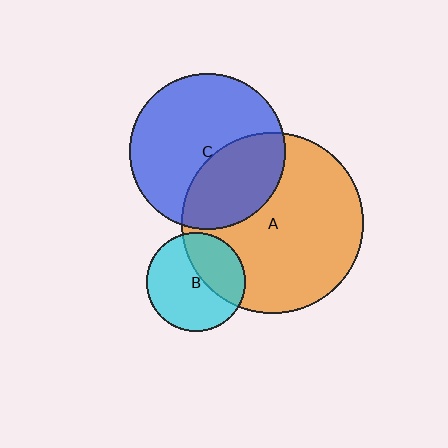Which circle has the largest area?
Circle A (orange).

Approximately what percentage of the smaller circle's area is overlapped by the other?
Approximately 35%.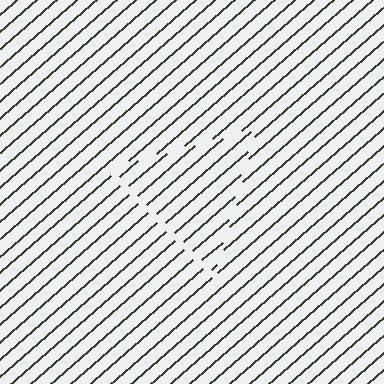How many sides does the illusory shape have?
3 sides — the line-ends trace a triangle.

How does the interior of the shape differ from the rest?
The interior of the shape contains the same grating, shifted by half a period — the contour is defined by the phase discontinuity where line-ends from the inner and outer gratings abut.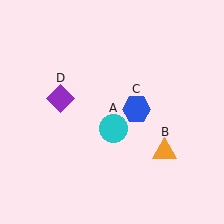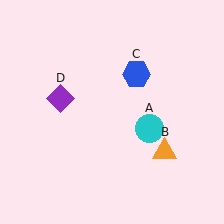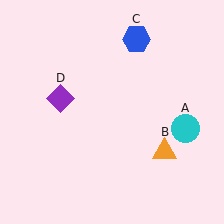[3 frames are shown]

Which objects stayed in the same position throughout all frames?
Orange triangle (object B) and purple diamond (object D) remained stationary.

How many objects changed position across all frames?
2 objects changed position: cyan circle (object A), blue hexagon (object C).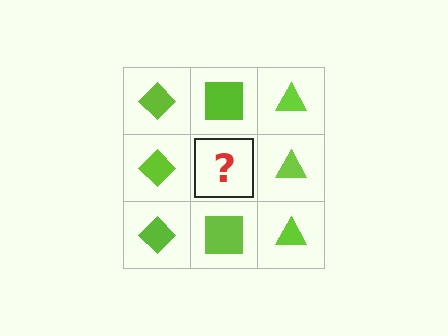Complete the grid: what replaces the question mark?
The question mark should be replaced with a lime square.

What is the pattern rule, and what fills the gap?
The rule is that each column has a consistent shape. The gap should be filled with a lime square.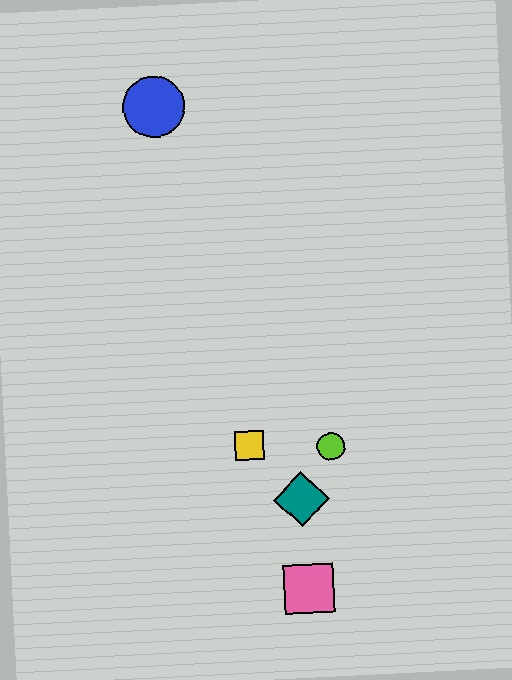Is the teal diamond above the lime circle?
No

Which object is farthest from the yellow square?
The blue circle is farthest from the yellow square.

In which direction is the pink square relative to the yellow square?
The pink square is below the yellow square.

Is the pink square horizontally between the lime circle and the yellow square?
Yes